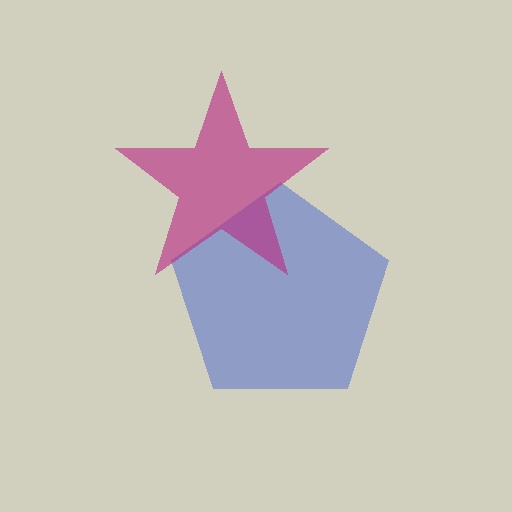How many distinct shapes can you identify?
There are 2 distinct shapes: a blue pentagon, a magenta star.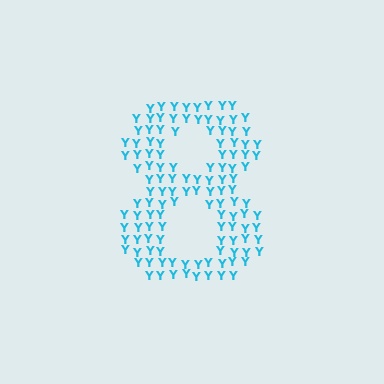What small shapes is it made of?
It is made of small letter Y's.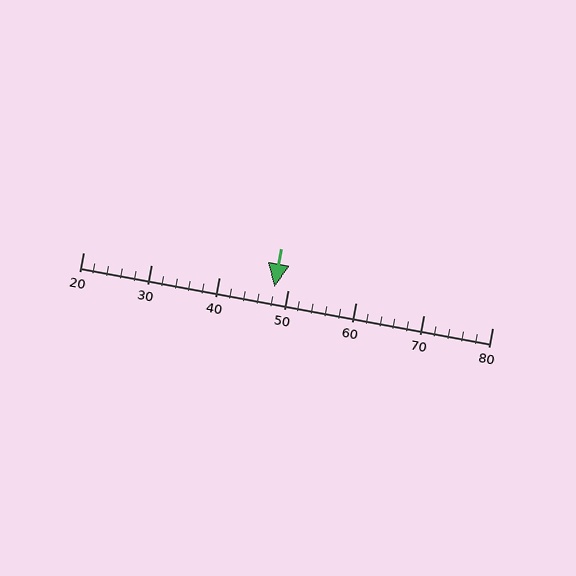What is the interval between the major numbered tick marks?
The major tick marks are spaced 10 units apart.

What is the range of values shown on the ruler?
The ruler shows values from 20 to 80.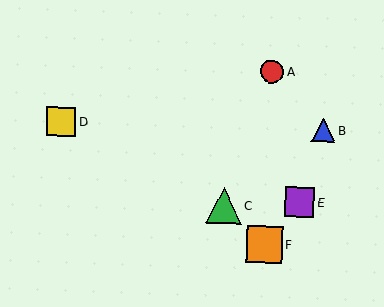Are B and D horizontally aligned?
Yes, both are at y≈130.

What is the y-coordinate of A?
Object A is at y≈72.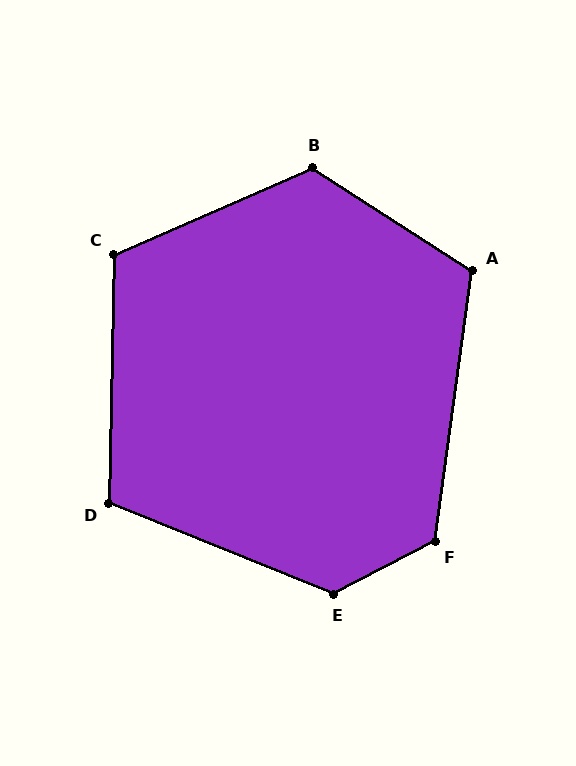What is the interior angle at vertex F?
Approximately 125 degrees (obtuse).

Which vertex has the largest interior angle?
E, at approximately 131 degrees.